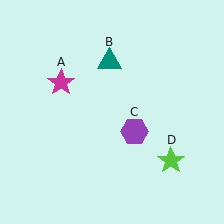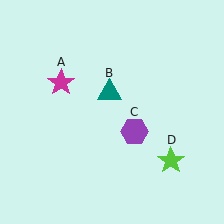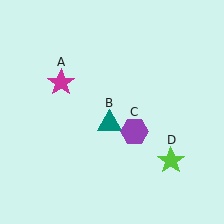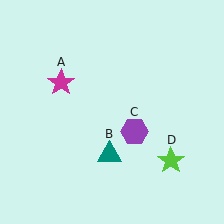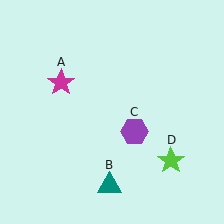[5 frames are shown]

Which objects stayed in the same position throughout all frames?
Magenta star (object A) and purple hexagon (object C) and lime star (object D) remained stationary.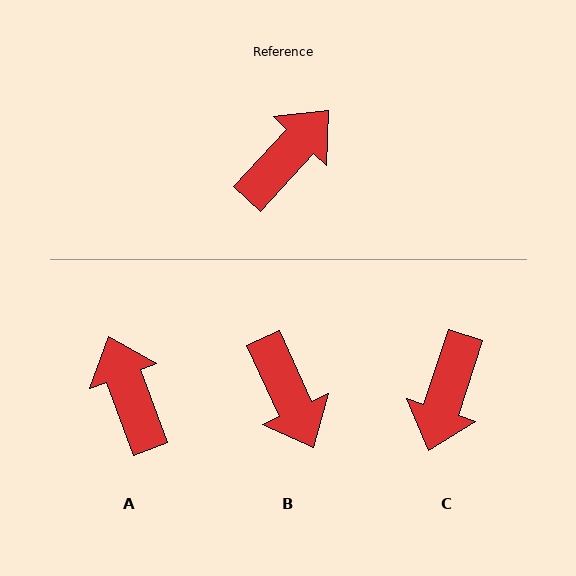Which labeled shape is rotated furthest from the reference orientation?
C, about 155 degrees away.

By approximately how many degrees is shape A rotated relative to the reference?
Approximately 63 degrees counter-clockwise.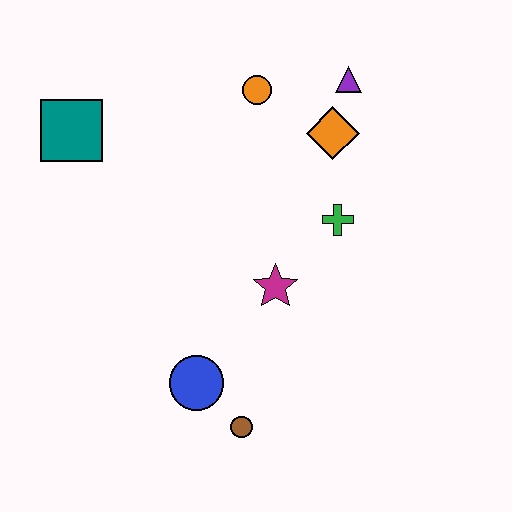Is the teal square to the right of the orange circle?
No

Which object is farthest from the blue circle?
The purple triangle is farthest from the blue circle.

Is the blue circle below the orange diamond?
Yes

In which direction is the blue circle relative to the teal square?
The blue circle is below the teal square.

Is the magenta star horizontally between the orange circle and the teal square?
No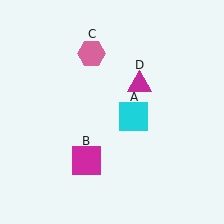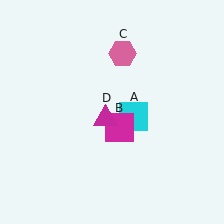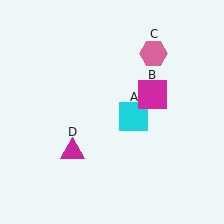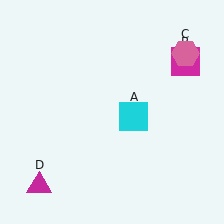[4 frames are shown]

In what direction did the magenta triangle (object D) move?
The magenta triangle (object D) moved down and to the left.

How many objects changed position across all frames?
3 objects changed position: magenta square (object B), pink hexagon (object C), magenta triangle (object D).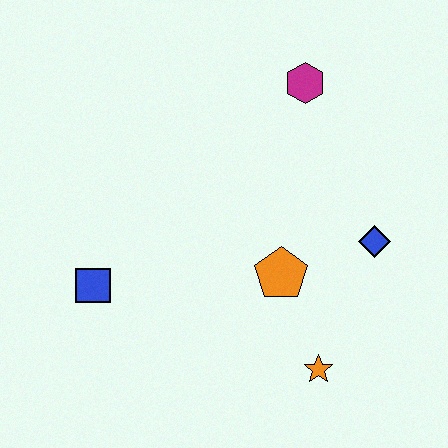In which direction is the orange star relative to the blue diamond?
The orange star is below the blue diamond.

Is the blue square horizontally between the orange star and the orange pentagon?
No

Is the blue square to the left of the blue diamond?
Yes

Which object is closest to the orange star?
The orange pentagon is closest to the orange star.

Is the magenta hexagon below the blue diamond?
No